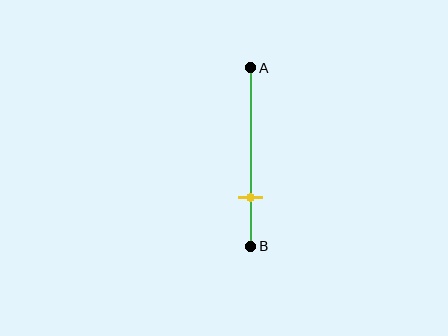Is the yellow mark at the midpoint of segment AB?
No, the mark is at about 75% from A, not at the 50% midpoint.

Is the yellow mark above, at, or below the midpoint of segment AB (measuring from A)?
The yellow mark is below the midpoint of segment AB.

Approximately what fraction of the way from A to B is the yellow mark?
The yellow mark is approximately 75% of the way from A to B.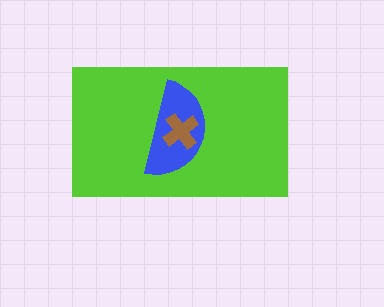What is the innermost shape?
The brown cross.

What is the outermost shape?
The lime rectangle.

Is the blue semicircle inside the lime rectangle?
Yes.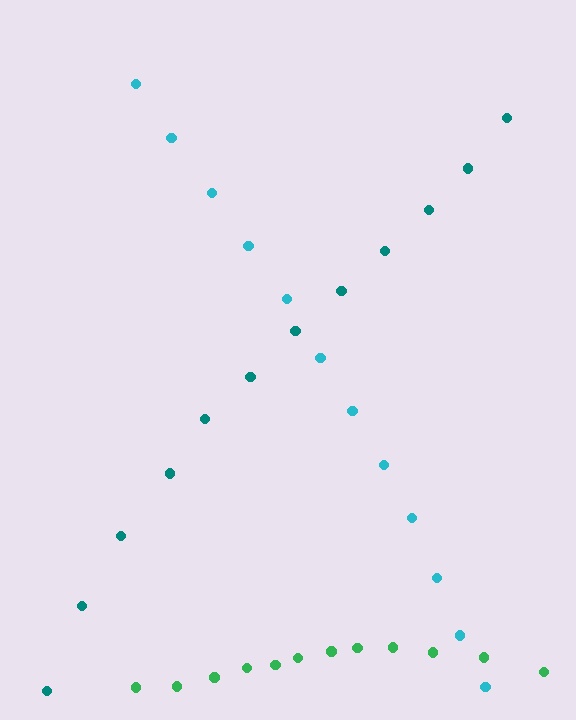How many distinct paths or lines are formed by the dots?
There are 3 distinct paths.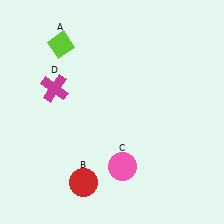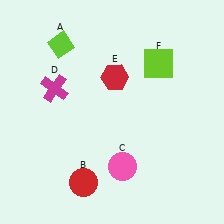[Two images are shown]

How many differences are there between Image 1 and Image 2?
There are 2 differences between the two images.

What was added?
A red hexagon (E), a lime square (F) were added in Image 2.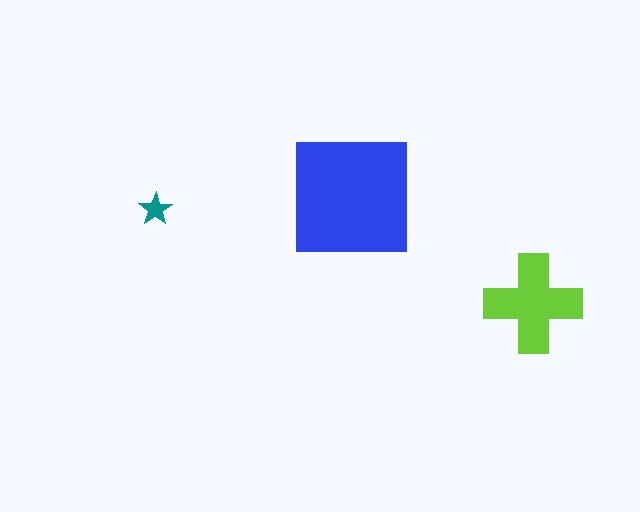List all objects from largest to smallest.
The blue square, the lime cross, the teal star.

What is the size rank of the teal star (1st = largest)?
3rd.